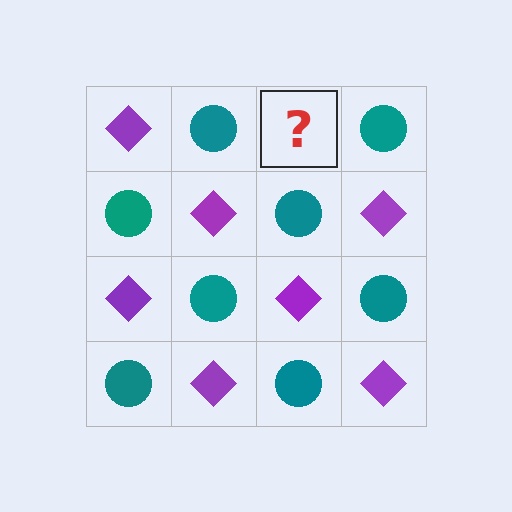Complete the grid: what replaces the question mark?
The question mark should be replaced with a purple diamond.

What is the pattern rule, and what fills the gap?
The rule is that it alternates purple diamond and teal circle in a checkerboard pattern. The gap should be filled with a purple diamond.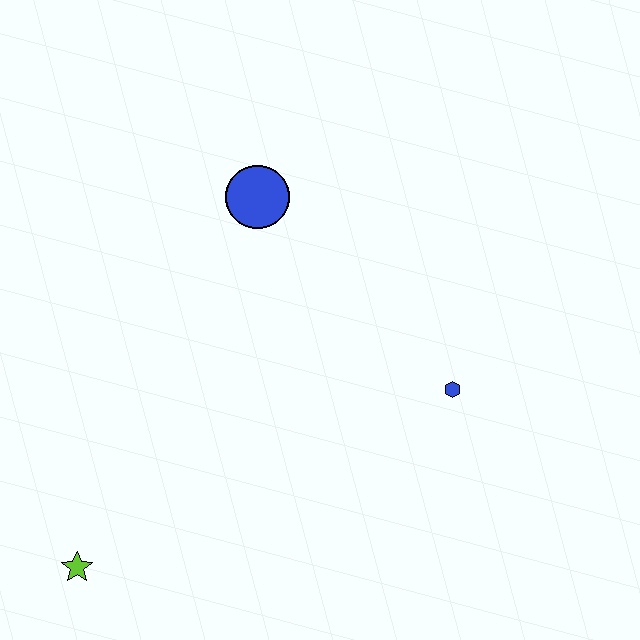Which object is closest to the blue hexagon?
The blue circle is closest to the blue hexagon.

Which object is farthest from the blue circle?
The lime star is farthest from the blue circle.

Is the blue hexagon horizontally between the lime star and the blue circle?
No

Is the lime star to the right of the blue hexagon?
No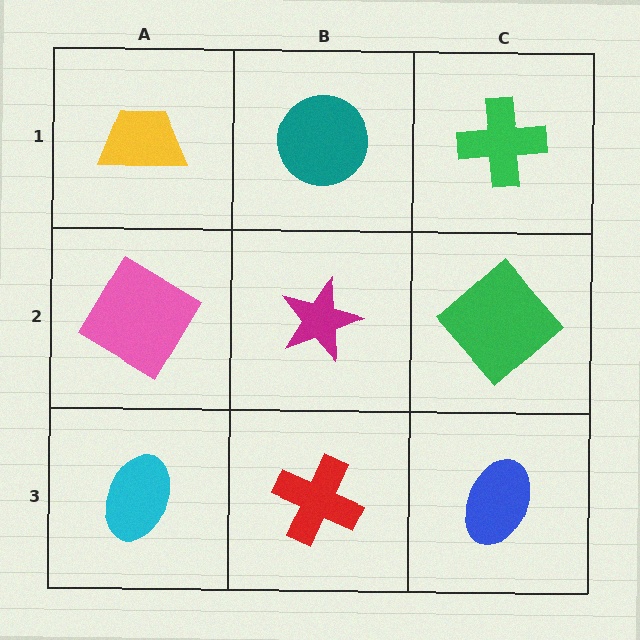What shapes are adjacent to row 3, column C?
A green diamond (row 2, column C), a red cross (row 3, column B).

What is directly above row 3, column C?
A green diamond.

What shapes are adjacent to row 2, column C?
A green cross (row 1, column C), a blue ellipse (row 3, column C), a magenta star (row 2, column B).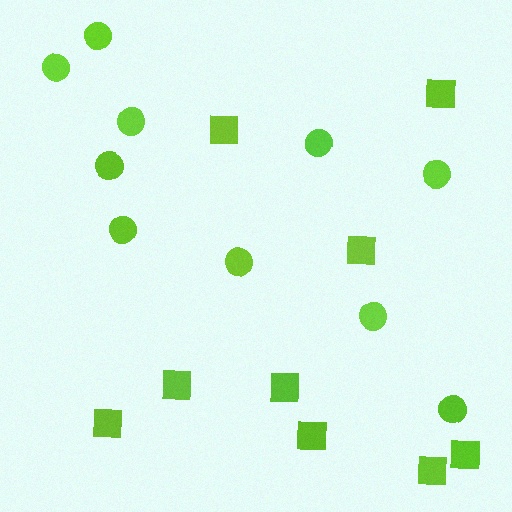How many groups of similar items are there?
There are 2 groups: one group of squares (9) and one group of circles (10).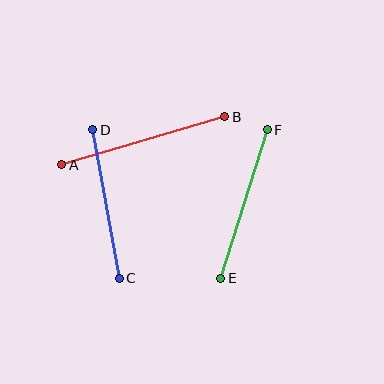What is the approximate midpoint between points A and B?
The midpoint is at approximately (143, 141) pixels.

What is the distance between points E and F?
The distance is approximately 156 pixels.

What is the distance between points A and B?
The distance is approximately 170 pixels.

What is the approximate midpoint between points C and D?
The midpoint is at approximately (106, 204) pixels.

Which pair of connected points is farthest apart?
Points A and B are farthest apart.